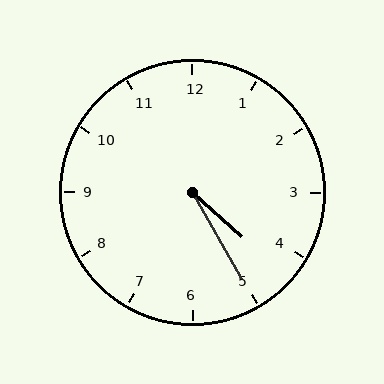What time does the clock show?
4:25.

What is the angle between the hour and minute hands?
Approximately 18 degrees.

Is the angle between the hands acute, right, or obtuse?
It is acute.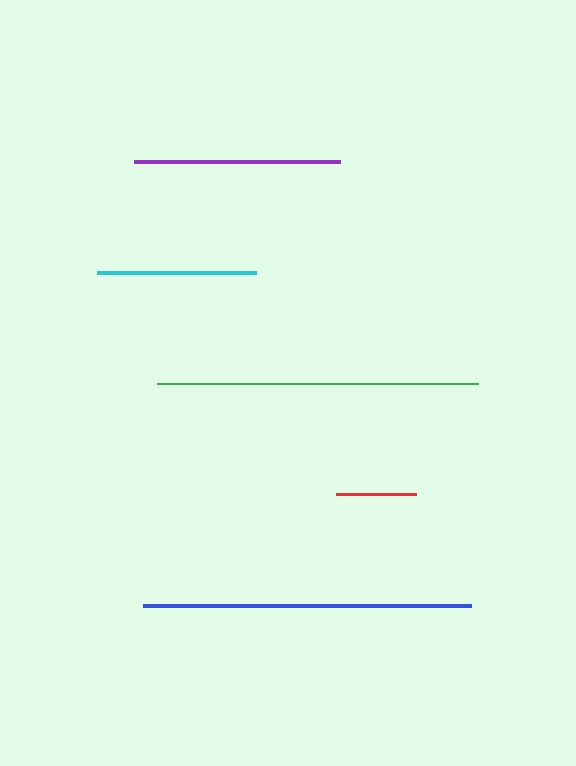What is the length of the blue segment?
The blue segment is approximately 328 pixels long.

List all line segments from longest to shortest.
From longest to shortest: blue, green, purple, cyan, red.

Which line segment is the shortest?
The red line is the shortest at approximately 79 pixels.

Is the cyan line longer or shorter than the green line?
The green line is longer than the cyan line.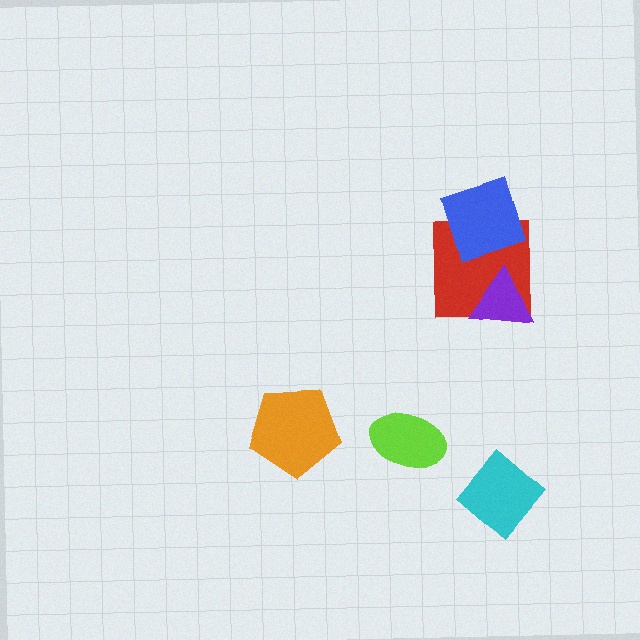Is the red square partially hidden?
Yes, it is partially covered by another shape.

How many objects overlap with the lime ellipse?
0 objects overlap with the lime ellipse.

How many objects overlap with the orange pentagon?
0 objects overlap with the orange pentagon.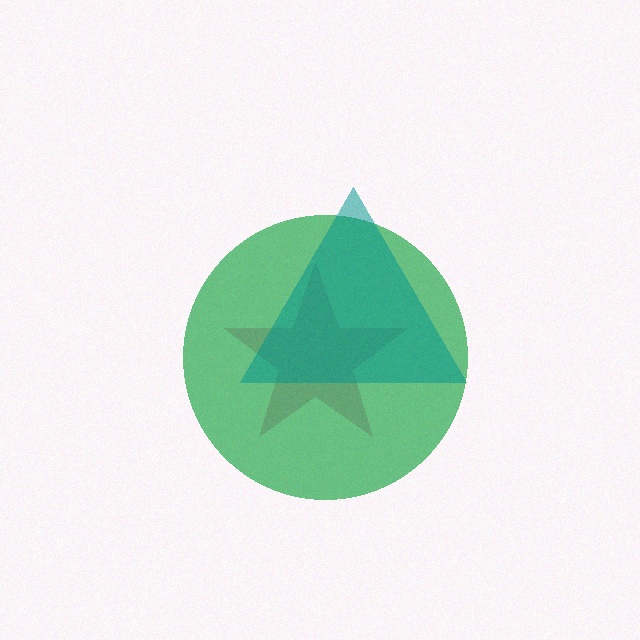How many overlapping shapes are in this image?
There are 3 overlapping shapes in the image.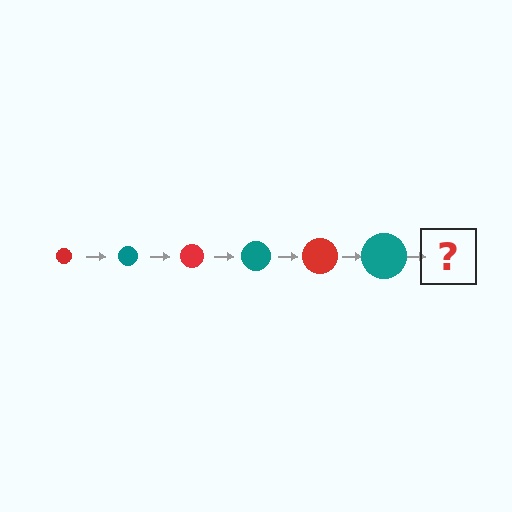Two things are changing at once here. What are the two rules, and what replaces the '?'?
The two rules are that the circle grows larger each step and the color cycles through red and teal. The '?' should be a red circle, larger than the previous one.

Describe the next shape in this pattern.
It should be a red circle, larger than the previous one.